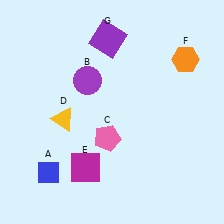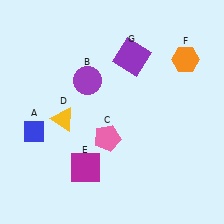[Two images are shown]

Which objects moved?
The objects that moved are: the blue diamond (A), the purple square (G).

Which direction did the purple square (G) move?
The purple square (G) moved right.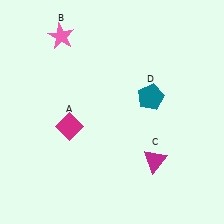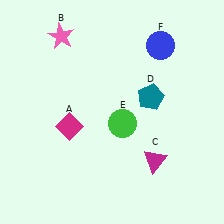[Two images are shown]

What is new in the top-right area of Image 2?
A blue circle (F) was added in the top-right area of Image 2.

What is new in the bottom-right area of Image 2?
A green circle (E) was added in the bottom-right area of Image 2.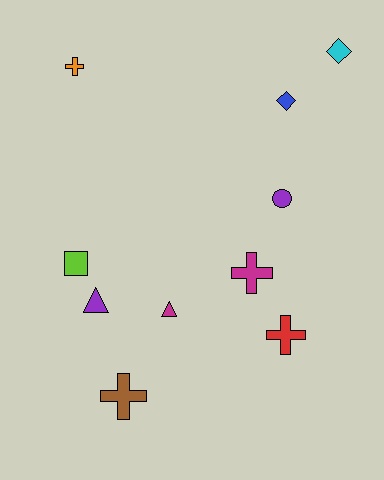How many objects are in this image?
There are 10 objects.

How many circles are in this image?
There is 1 circle.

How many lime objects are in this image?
There is 1 lime object.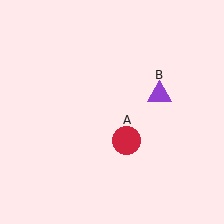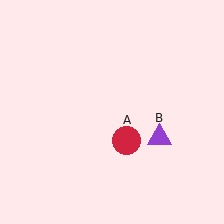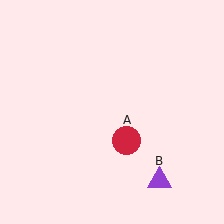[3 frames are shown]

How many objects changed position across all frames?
1 object changed position: purple triangle (object B).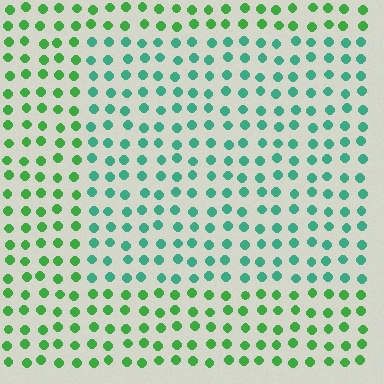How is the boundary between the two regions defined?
The boundary is defined purely by a slight shift in hue (about 37 degrees). Spacing, size, and orientation are identical on both sides.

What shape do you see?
I see a rectangle.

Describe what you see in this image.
The image is filled with small green elements in a uniform arrangement. A rectangle-shaped region is visible where the elements are tinted to a slightly different hue, forming a subtle color boundary.